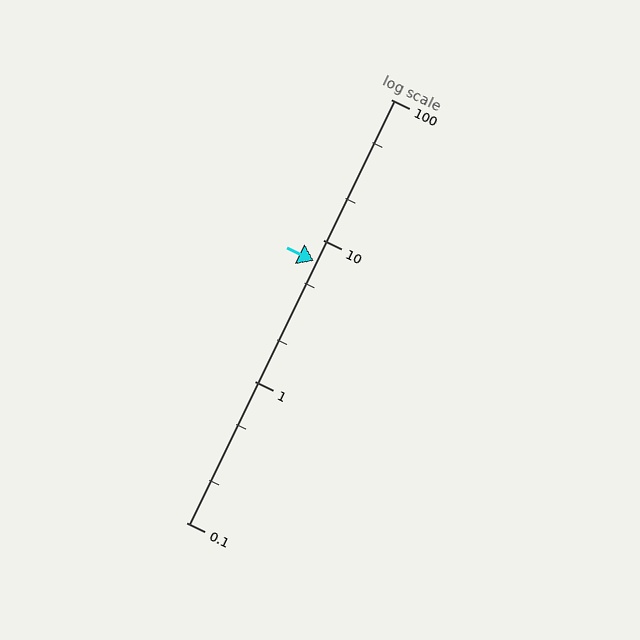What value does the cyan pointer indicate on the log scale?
The pointer indicates approximately 7.1.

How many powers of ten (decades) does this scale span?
The scale spans 3 decades, from 0.1 to 100.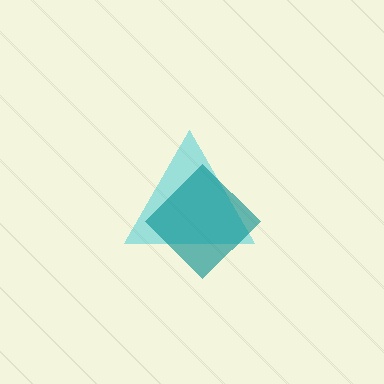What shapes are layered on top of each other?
The layered shapes are: a cyan triangle, a teal diamond.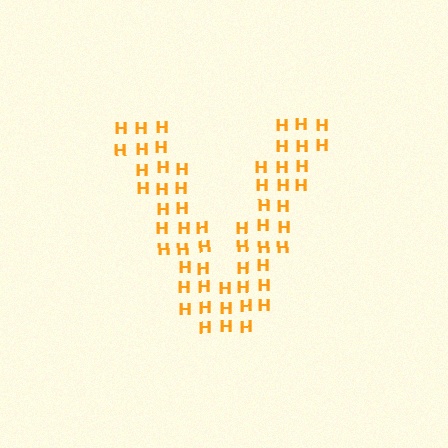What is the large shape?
The large shape is the letter V.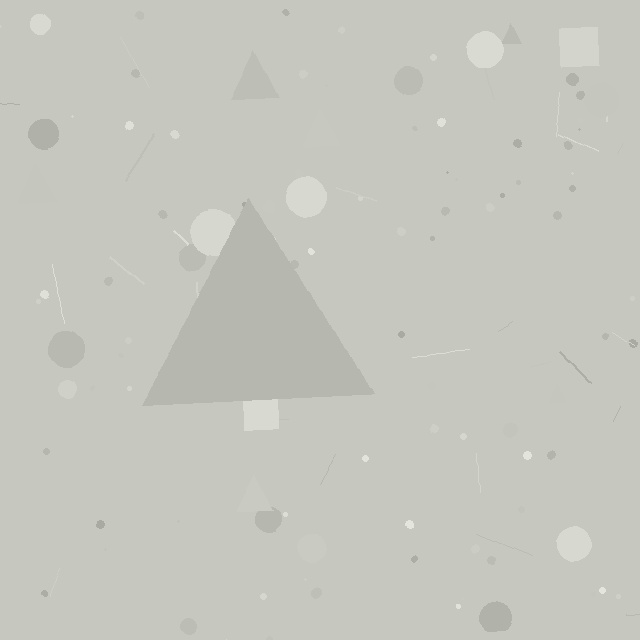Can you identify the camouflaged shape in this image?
The camouflaged shape is a triangle.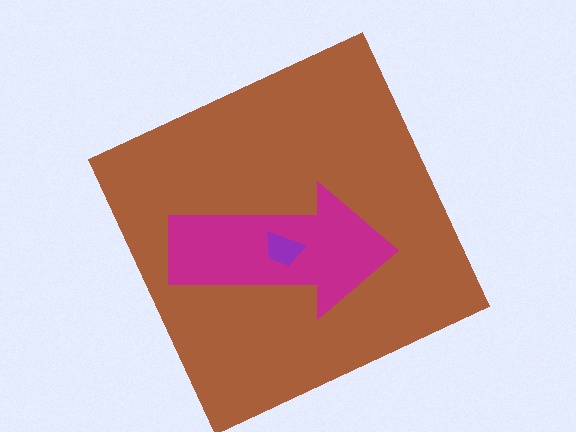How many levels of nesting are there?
3.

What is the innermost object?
The purple trapezoid.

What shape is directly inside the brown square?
The magenta arrow.